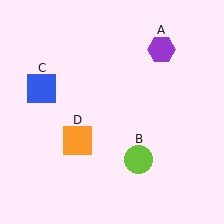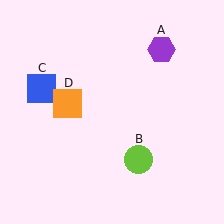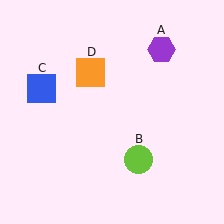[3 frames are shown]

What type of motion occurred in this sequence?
The orange square (object D) rotated clockwise around the center of the scene.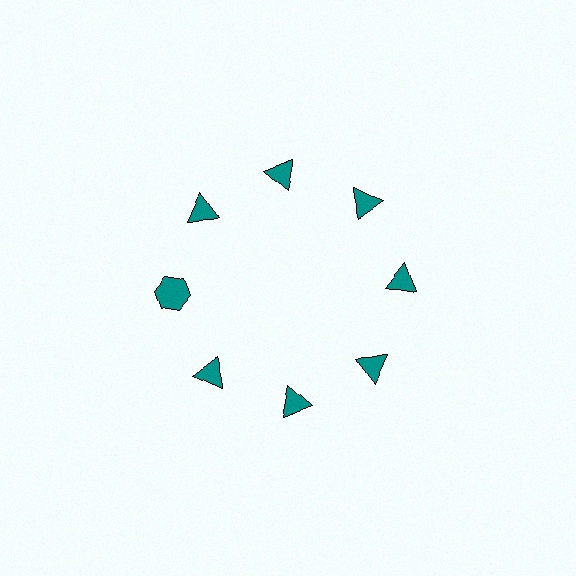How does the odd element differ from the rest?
It has a different shape: hexagon instead of triangle.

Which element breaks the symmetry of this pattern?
The teal hexagon at roughly the 9 o'clock position breaks the symmetry. All other shapes are teal triangles.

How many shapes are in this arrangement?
There are 8 shapes arranged in a ring pattern.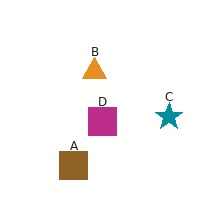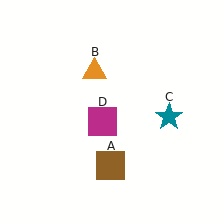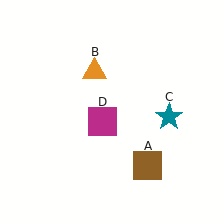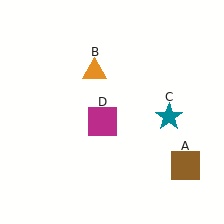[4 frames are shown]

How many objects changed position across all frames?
1 object changed position: brown square (object A).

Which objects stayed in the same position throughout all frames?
Orange triangle (object B) and teal star (object C) and magenta square (object D) remained stationary.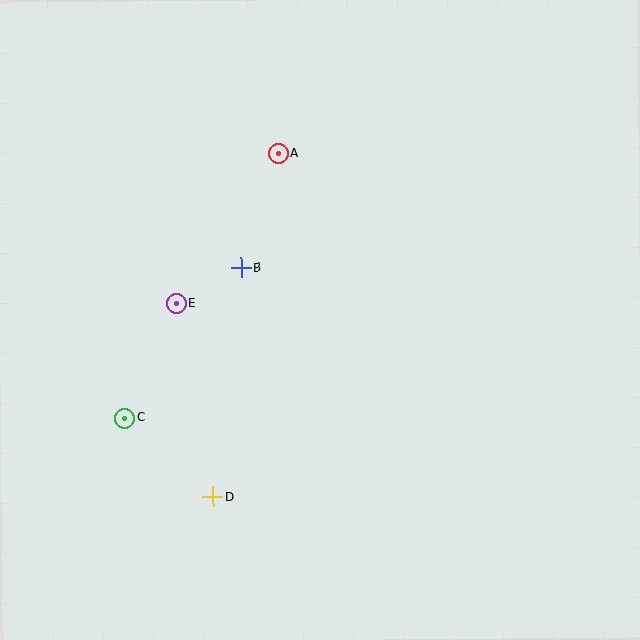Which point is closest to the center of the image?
Point B at (241, 268) is closest to the center.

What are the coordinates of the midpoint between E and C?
The midpoint between E and C is at (150, 361).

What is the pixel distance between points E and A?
The distance between E and A is 181 pixels.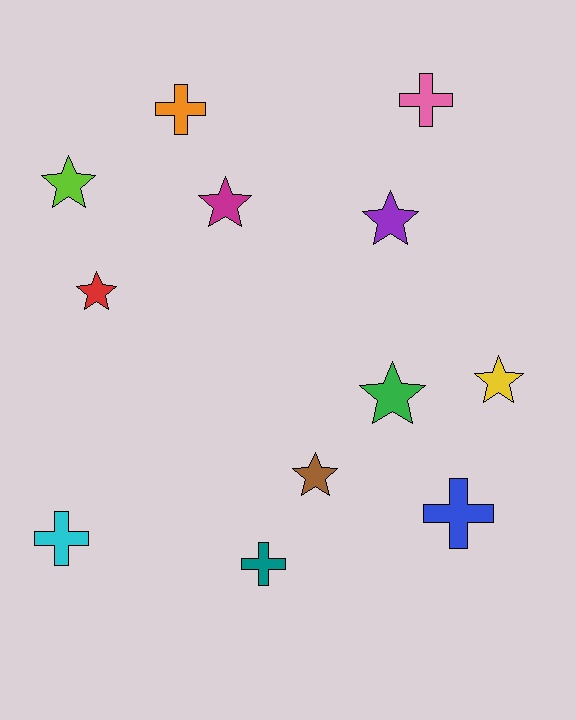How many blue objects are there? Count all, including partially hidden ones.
There is 1 blue object.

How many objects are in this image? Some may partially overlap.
There are 12 objects.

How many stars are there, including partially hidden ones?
There are 7 stars.